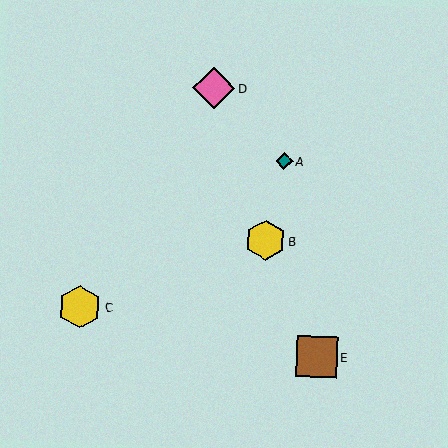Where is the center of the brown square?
The center of the brown square is at (317, 356).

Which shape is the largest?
The yellow hexagon (labeled C) is the largest.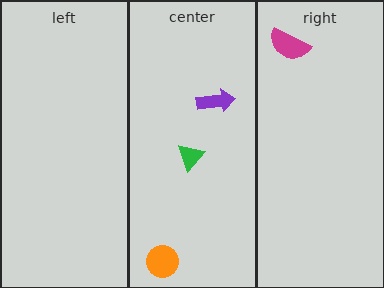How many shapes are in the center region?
3.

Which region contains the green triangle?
The center region.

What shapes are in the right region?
The magenta semicircle.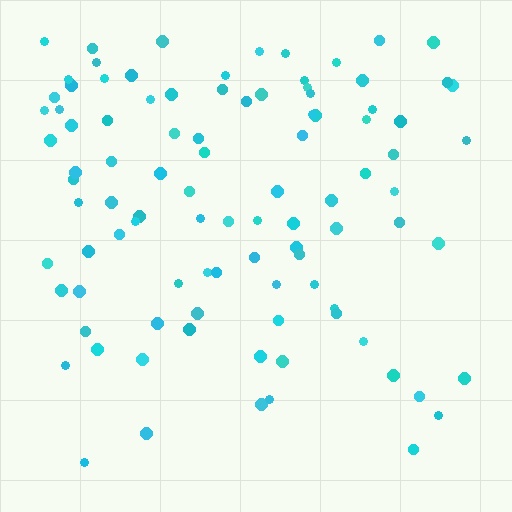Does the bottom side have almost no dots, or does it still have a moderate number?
Still a moderate number, just noticeably fewer than the top.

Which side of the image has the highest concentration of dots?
The top.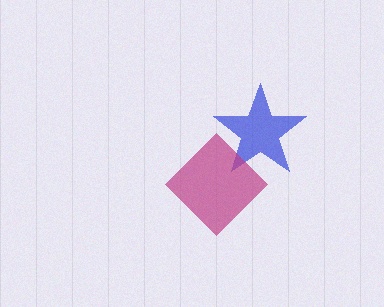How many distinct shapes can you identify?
There are 2 distinct shapes: a blue star, a magenta diamond.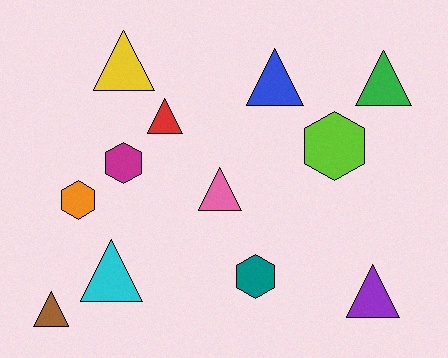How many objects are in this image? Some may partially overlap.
There are 12 objects.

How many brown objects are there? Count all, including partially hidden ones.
There is 1 brown object.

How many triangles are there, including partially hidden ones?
There are 8 triangles.